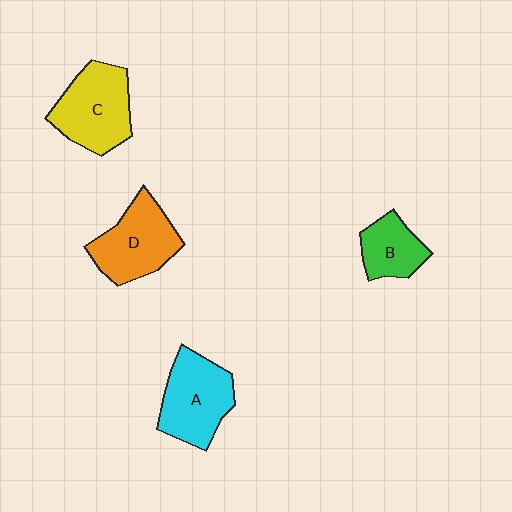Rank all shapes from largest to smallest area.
From largest to smallest: C (yellow), A (cyan), D (orange), B (green).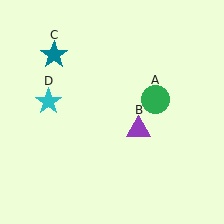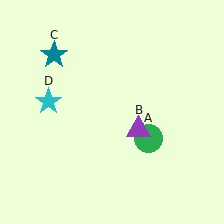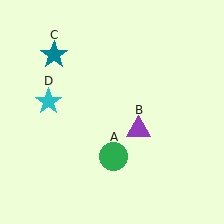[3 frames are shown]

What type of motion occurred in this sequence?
The green circle (object A) rotated clockwise around the center of the scene.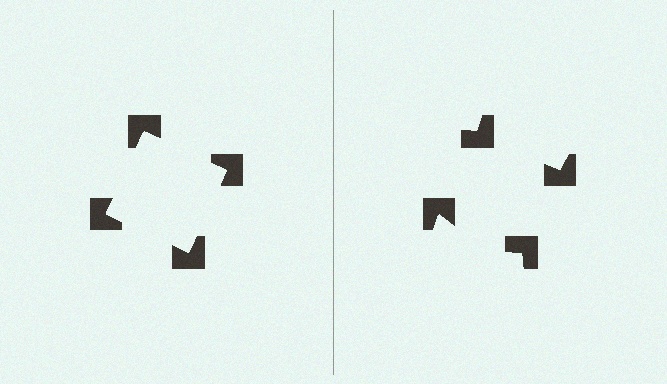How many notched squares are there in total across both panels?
8 — 4 on each side.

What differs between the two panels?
The notched squares are positioned identically on both sides; only the wedge orientations differ. On the left they align to a square; on the right they are misaligned.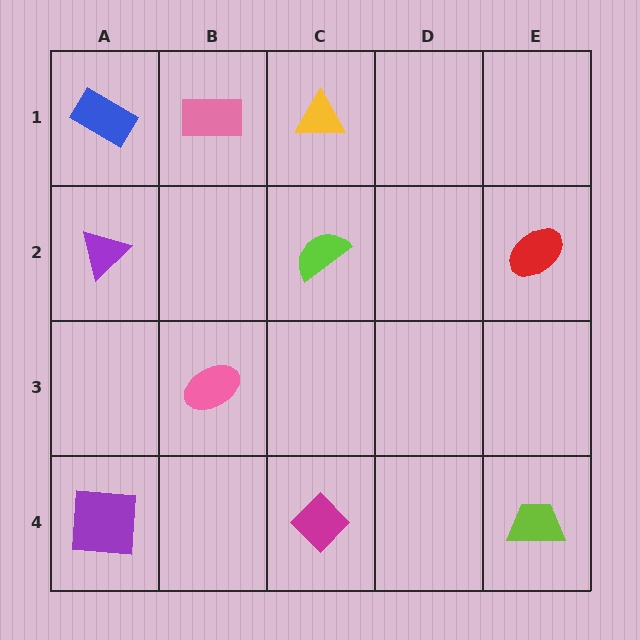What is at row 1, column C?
A yellow triangle.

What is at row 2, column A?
A purple triangle.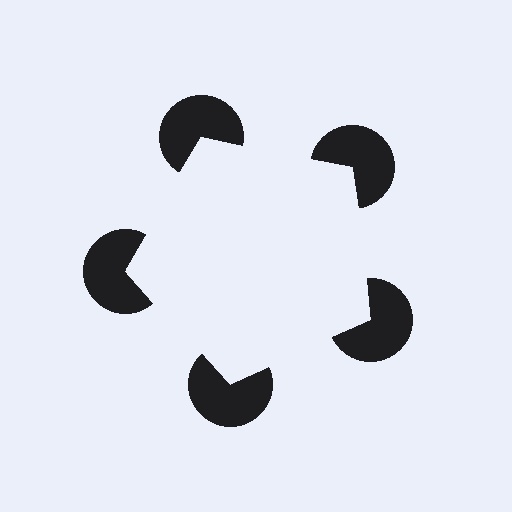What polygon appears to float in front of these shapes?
An illusory pentagon — its edges are inferred from the aligned wedge cuts in the pac-man discs, not physically drawn.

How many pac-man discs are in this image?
There are 5 — one at each vertex of the illusory pentagon.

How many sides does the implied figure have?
5 sides.